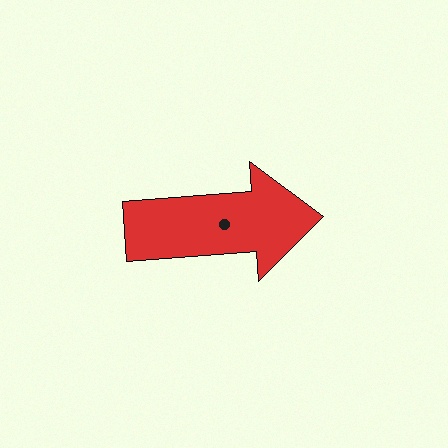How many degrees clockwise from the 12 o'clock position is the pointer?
Approximately 86 degrees.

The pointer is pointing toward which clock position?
Roughly 3 o'clock.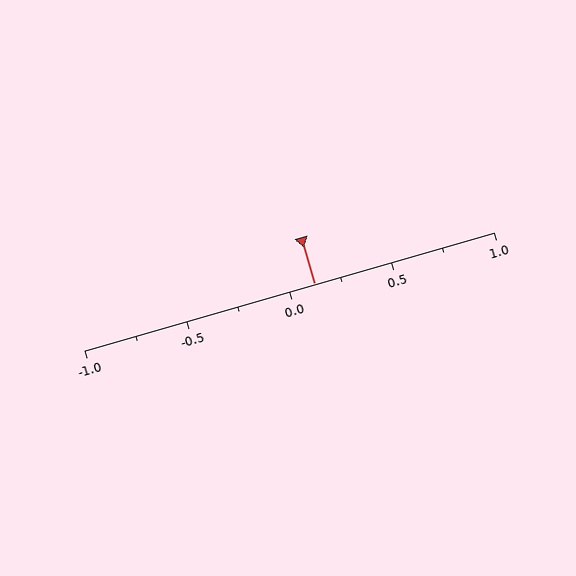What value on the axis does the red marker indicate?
The marker indicates approximately 0.12.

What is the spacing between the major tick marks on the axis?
The major ticks are spaced 0.5 apart.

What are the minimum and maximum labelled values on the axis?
The axis runs from -1.0 to 1.0.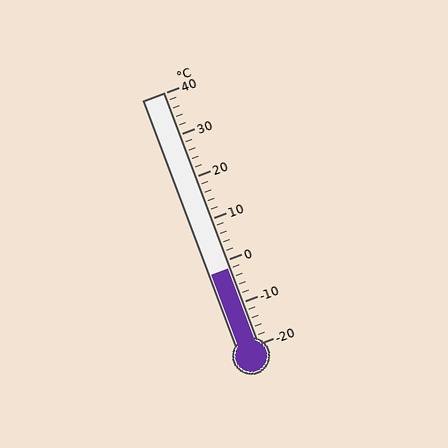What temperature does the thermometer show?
The thermometer shows approximately -2°C.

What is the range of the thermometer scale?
The thermometer scale ranges from -20°C to 40°C.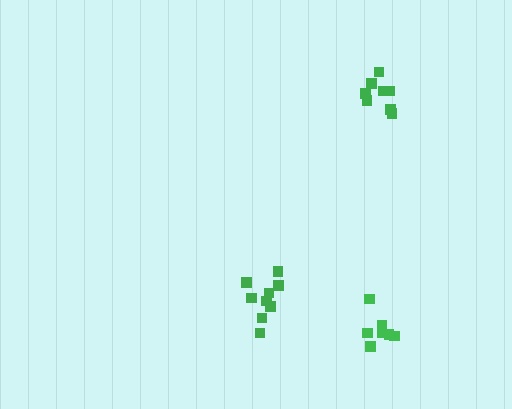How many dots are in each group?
Group 1: 7 dots, Group 2: 8 dots, Group 3: 9 dots (24 total).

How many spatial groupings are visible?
There are 3 spatial groupings.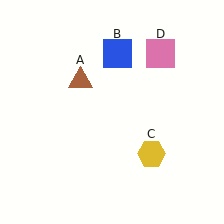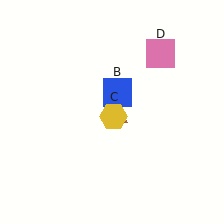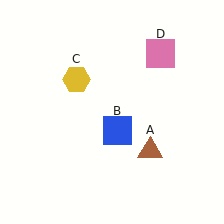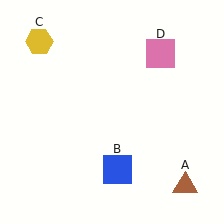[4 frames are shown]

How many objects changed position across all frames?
3 objects changed position: brown triangle (object A), blue square (object B), yellow hexagon (object C).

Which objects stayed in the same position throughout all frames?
Pink square (object D) remained stationary.